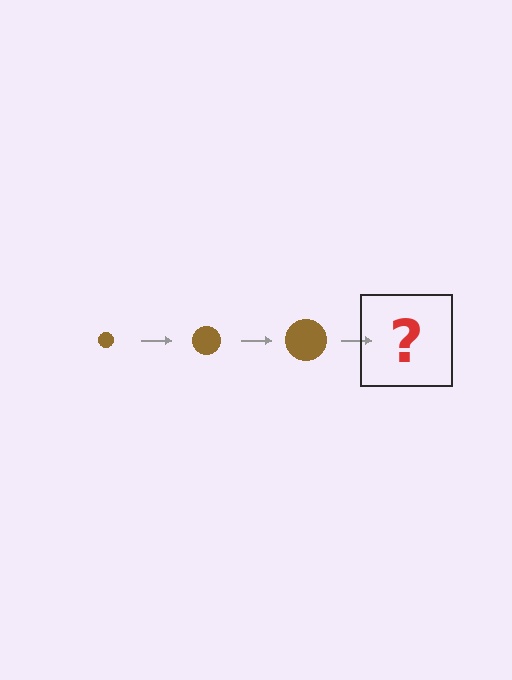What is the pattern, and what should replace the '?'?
The pattern is that the circle gets progressively larger each step. The '?' should be a brown circle, larger than the previous one.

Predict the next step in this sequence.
The next step is a brown circle, larger than the previous one.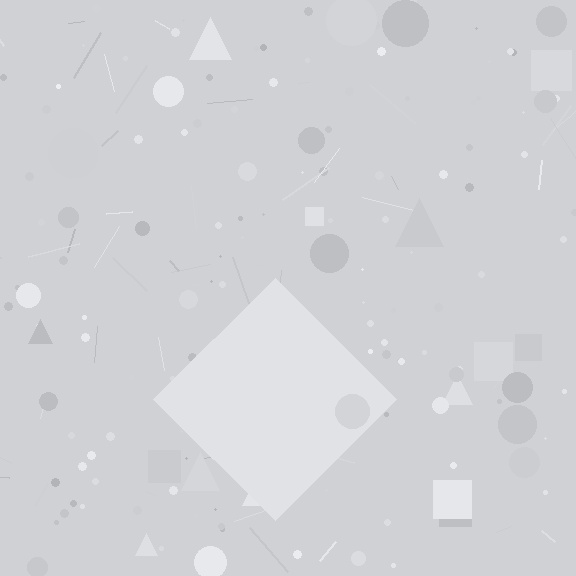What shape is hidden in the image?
A diamond is hidden in the image.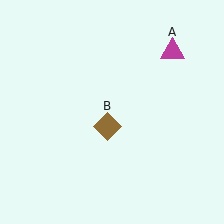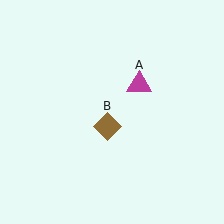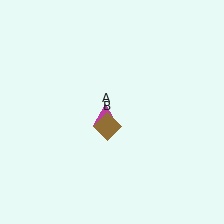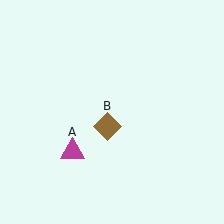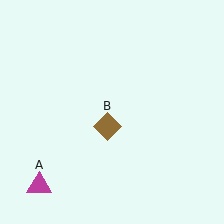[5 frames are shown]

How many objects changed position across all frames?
1 object changed position: magenta triangle (object A).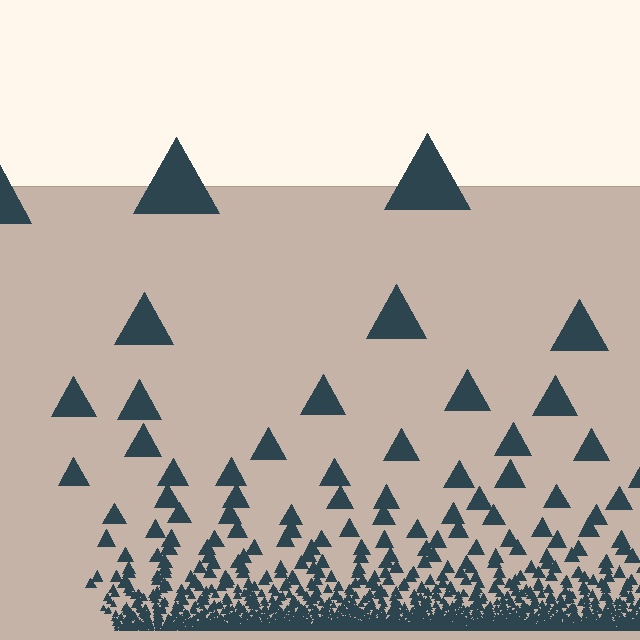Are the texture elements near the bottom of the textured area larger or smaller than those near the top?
Smaller. The gradient is inverted — elements near the bottom are smaller and denser.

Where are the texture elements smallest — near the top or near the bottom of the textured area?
Near the bottom.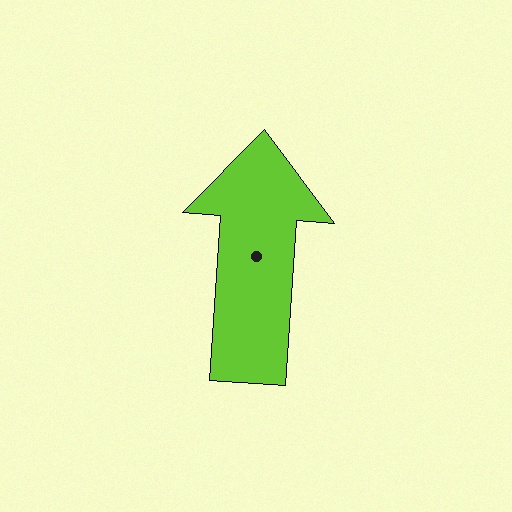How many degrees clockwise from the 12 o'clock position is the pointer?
Approximately 4 degrees.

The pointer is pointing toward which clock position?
Roughly 12 o'clock.